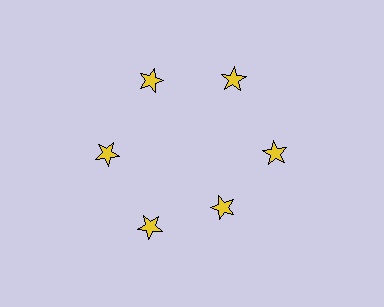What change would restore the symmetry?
The symmetry would be restored by moving it outward, back onto the ring so that all 6 stars sit at equal angles and equal distance from the center.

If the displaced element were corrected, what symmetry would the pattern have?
It would have 6-fold rotational symmetry — the pattern would map onto itself every 60 degrees.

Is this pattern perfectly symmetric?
No. The 6 yellow stars are arranged in a ring, but one element near the 5 o'clock position is pulled inward toward the center, breaking the 6-fold rotational symmetry.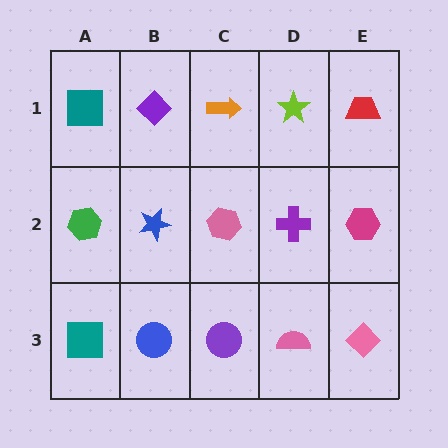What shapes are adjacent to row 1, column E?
A magenta hexagon (row 2, column E), a lime star (row 1, column D).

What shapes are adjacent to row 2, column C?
An orange arrow (row 1, column C), a purple circle (row 3, column C), a blue star (row 2, column B), a purple cross (row 2, column D).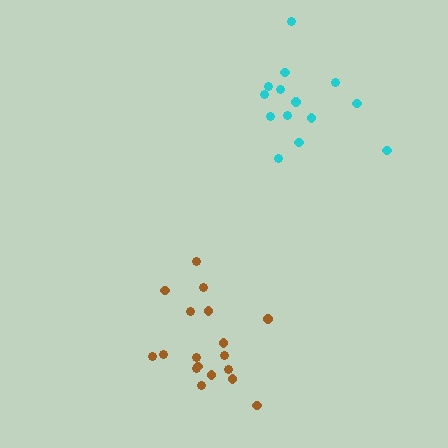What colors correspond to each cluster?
The clusters are colored: brown, cyan.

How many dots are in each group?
Group 1: 18 dots, Group 2: 14 dots (32 total).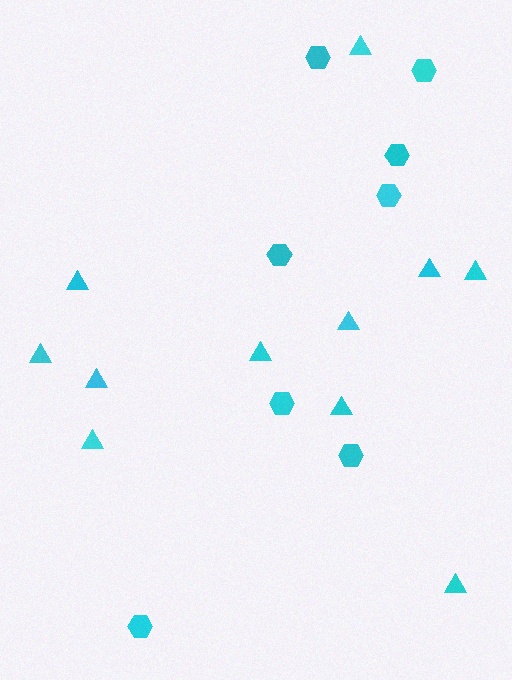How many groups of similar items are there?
There are 2 groups: one group of hexagons (8) and one group of triangles (11).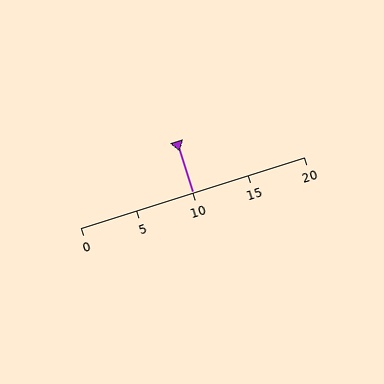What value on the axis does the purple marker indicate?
The marker indicates approximately 10.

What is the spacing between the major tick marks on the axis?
The major ticks are spaced 5 apart.